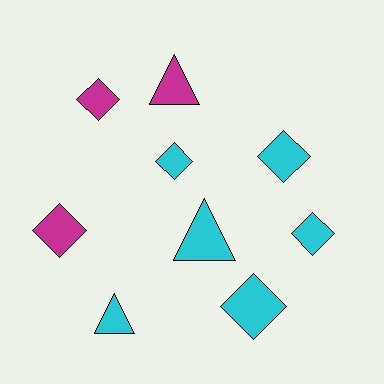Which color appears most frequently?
Cyan, with 6 objects.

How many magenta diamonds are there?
There are 2 magenta diamonds.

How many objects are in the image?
There are 9 objects.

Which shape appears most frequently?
Diamond, with 6 objects.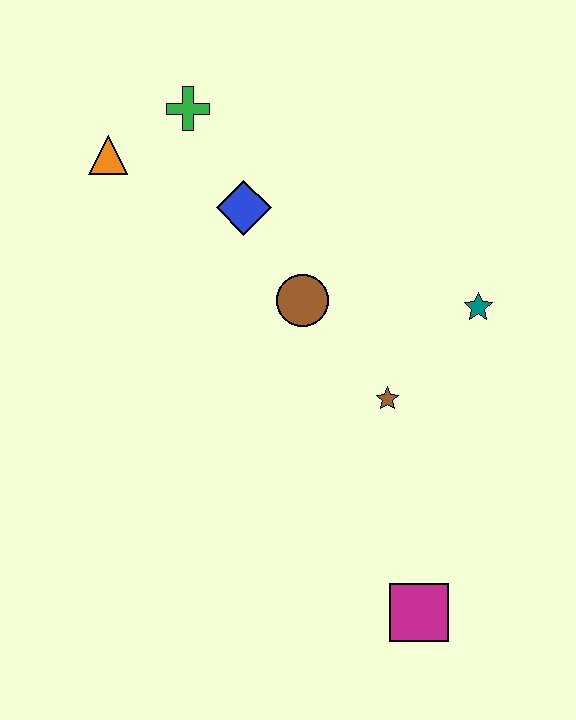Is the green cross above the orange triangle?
Yes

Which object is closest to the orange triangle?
The green cross is closest to the orange triangle.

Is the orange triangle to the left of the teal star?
Yes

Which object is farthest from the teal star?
The orange triangle is farthest from the teal star.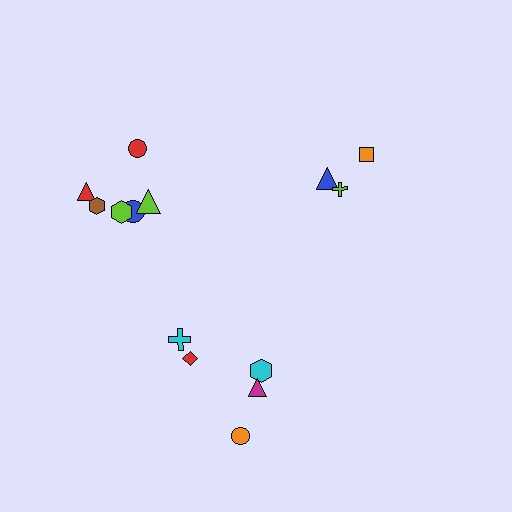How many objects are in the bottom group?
There are 5 objects.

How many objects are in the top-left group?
There are 6 objects.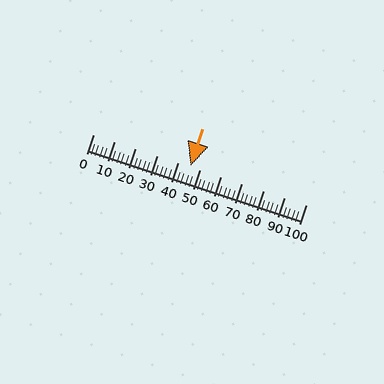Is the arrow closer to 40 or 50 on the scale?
The arrow is closer to 50.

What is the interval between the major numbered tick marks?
The major tick marks are spaced 10 units apart.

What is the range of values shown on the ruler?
The ruler shows values from 0 to 100.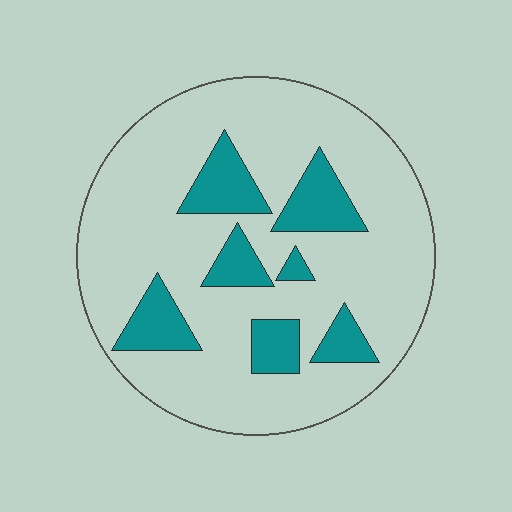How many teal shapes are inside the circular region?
7.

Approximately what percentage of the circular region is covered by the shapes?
Approximately 20%.